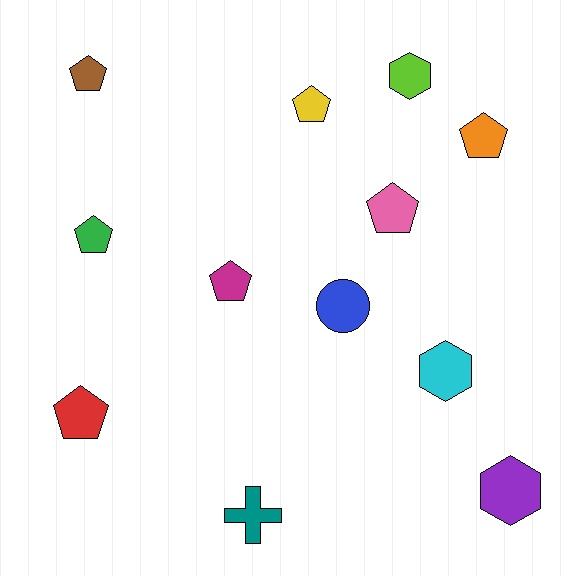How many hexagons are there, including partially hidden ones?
There are 3 hexagons.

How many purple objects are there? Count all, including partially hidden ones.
There is 1 purple object.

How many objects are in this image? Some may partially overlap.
There are 12 objects.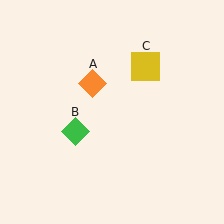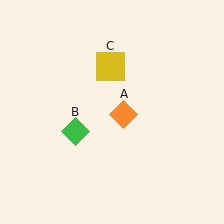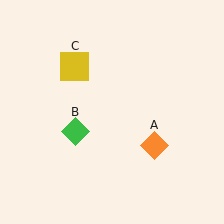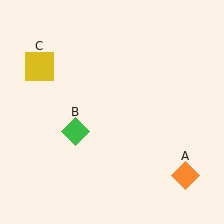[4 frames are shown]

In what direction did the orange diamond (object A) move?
The orange diamond (object A) moved down and to the right.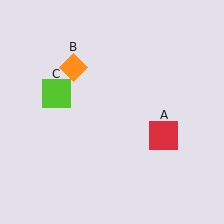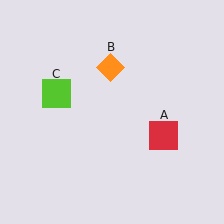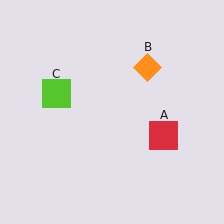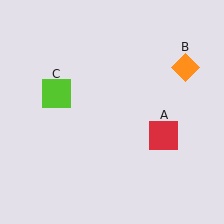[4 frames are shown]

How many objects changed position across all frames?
1 object changed position: orange diamond (object B).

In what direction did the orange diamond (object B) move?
The orange diamond (object B) moved right.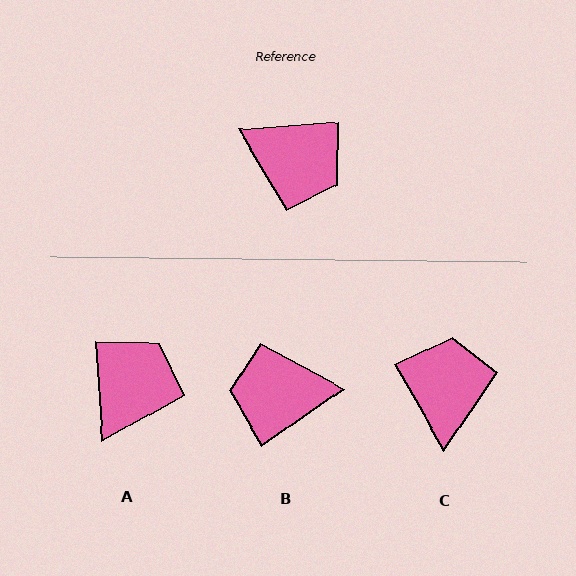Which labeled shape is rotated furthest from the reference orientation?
B, about 150 degrees away.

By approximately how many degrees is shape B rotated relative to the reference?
Approximately 150 degrees clockwise.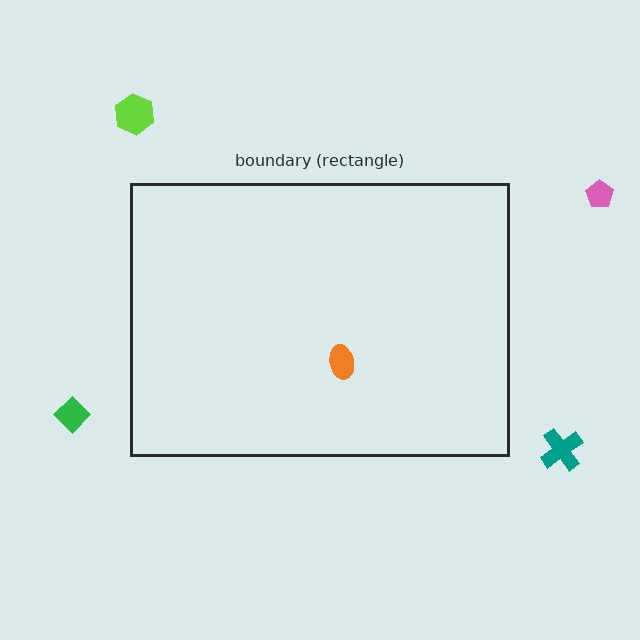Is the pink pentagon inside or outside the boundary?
Outside.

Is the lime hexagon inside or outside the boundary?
Outside.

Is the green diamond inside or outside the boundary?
Outside.